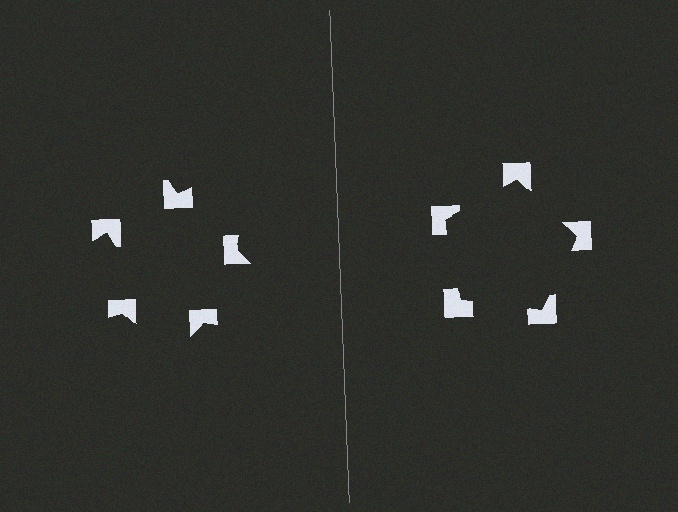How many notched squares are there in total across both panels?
10 — 5 on each side.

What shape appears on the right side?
An illusory pentagon.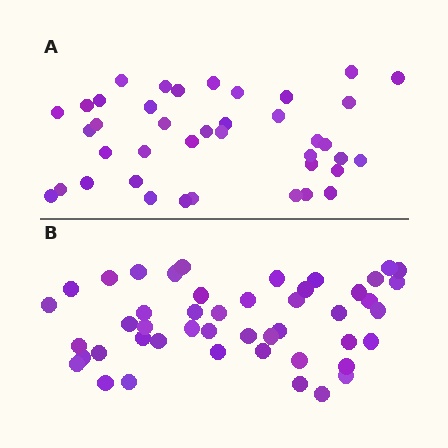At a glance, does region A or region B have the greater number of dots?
Region B (the bottom region) has more dots.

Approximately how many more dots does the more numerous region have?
Region B has roughly 8 or so more dots than region A.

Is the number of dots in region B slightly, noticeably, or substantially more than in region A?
Region B has only slightly more — the two regions are fairly close. The ratio is roughly 1.2 to 1.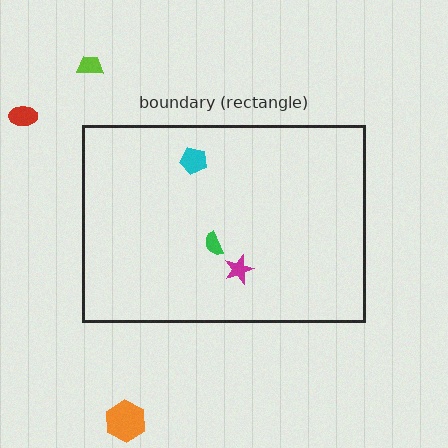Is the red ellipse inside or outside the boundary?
Outside.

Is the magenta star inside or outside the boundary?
Inside.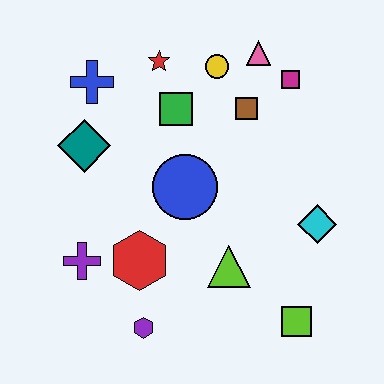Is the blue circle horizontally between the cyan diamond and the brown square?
No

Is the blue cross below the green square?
No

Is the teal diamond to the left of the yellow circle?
Yes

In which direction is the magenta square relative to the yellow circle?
The magenta square is to the right of the yellow circle.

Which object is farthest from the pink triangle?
The purple hexagon is farthest from the pink triangle.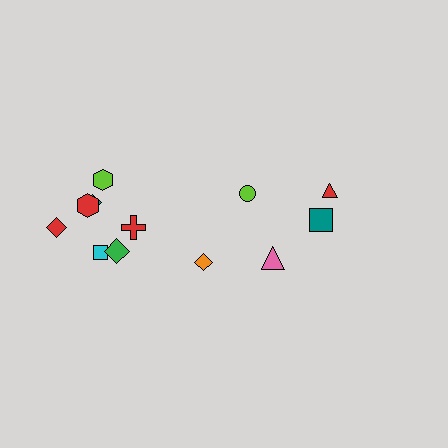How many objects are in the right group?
There are 4 objects.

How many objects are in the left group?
There are 8 objects.